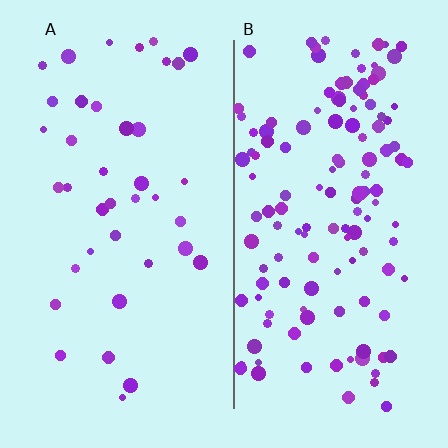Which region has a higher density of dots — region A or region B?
B (the right).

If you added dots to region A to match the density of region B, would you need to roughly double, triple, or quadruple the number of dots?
Approximately triple.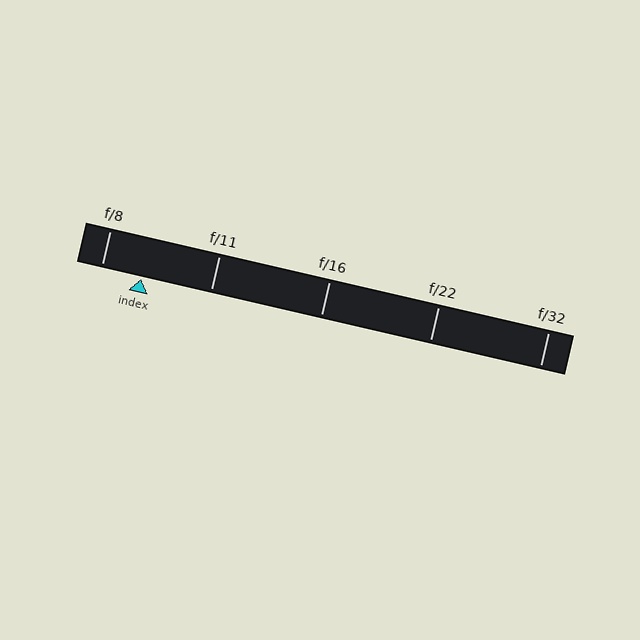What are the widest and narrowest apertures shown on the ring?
The widest aperture shown is f/8 and the narrowest is f/32.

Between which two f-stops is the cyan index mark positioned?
The index mark is between f/8 and f/11.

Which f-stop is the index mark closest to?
The index mark is closest to f/8.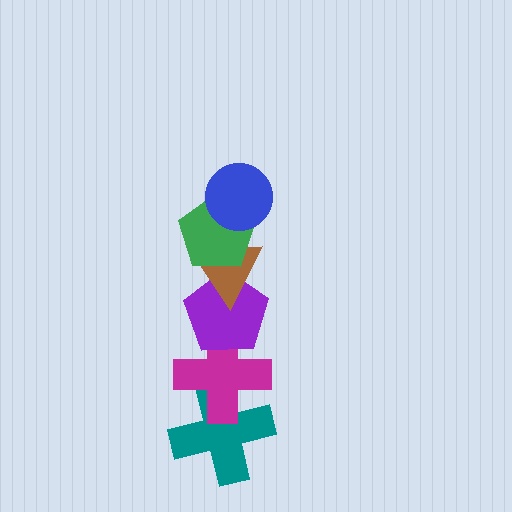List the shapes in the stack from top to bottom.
From top to bottom: the blue circle, the green pentagon, the brown triangle, the purple pentagon, the magenta cross, the teal cross.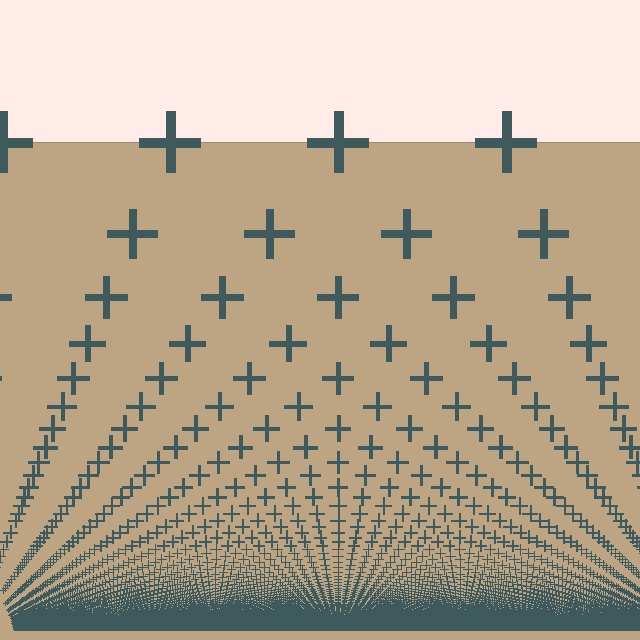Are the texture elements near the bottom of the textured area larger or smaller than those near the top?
Smaller. The gradient is inverted — elements near the bottom are smaller and denser.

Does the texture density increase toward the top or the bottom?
Density increases toward the bottom.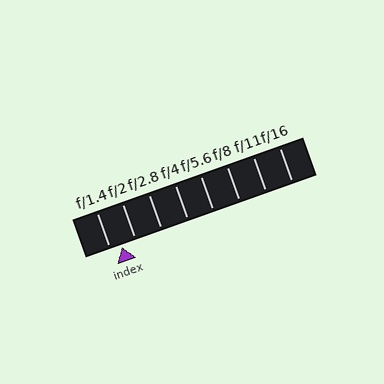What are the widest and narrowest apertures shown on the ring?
The widest aperture shown is f/1.4 and the narrowest is f/16.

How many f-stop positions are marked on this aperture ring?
There are 8 f-stop positions marked.